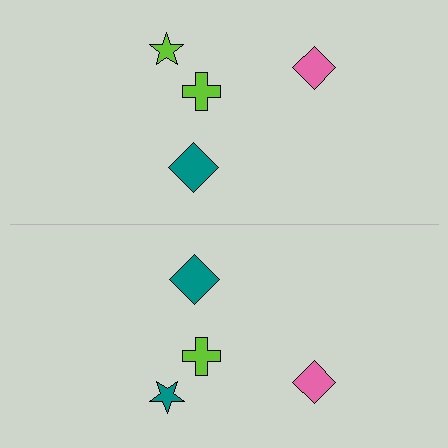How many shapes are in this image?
There are 8 shapes in this image.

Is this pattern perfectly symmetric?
No, the pattern is not perfectly symmetric. The teal star on the bottom side breaks the symmetry — its mirror counterpart is lime.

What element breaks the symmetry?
The teal star on the bottom side breaks the symmetry — its mirror counterpart is lime.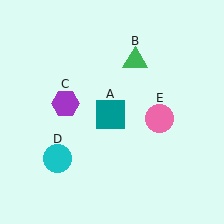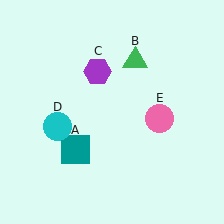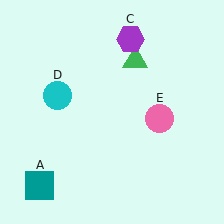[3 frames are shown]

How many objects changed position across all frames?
3 objects changed position: teal square (object A), purple hexagon (object C), cyan circle (object D).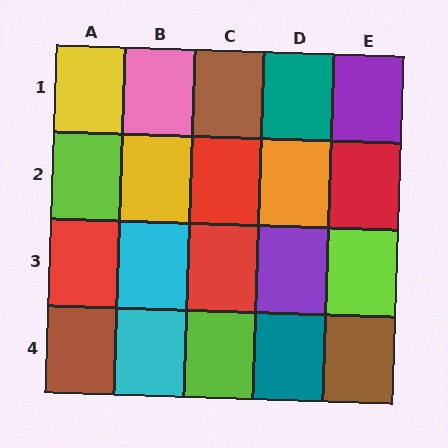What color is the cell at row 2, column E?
Red.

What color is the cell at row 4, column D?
Teal.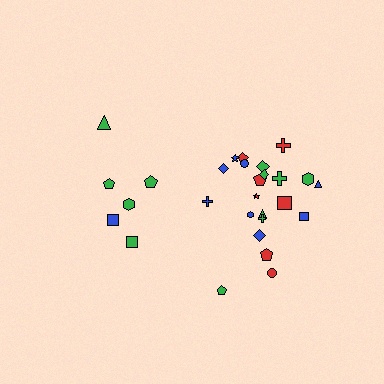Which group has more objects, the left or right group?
The right group.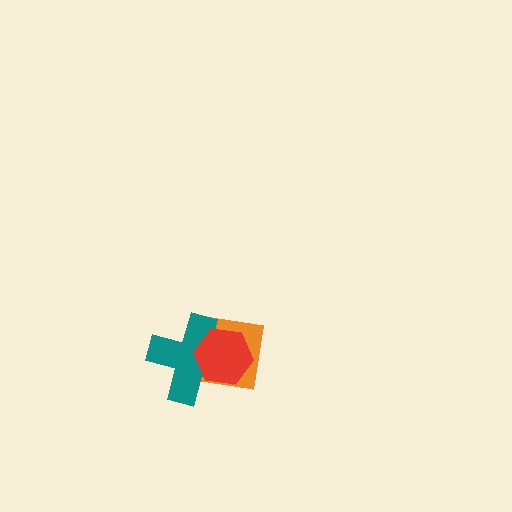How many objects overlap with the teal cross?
2 objects overlap with the teal cross.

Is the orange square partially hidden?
Yes, it is partially covered by another shape.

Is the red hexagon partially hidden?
No, no other shape covers it.